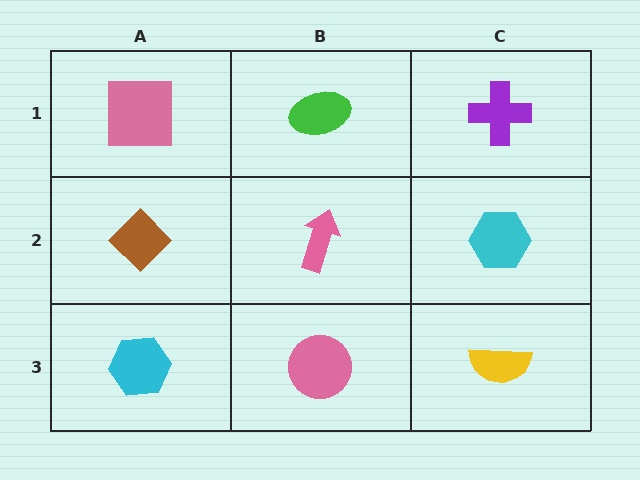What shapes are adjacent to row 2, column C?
A purple cross (row 1, column C), a yellow semicircle (row 3, column C), a pink arrow (row 2, column B).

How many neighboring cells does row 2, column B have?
4.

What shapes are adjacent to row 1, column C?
A cyan hexagon (row 2, column C), a green ellipse (row 1, column B).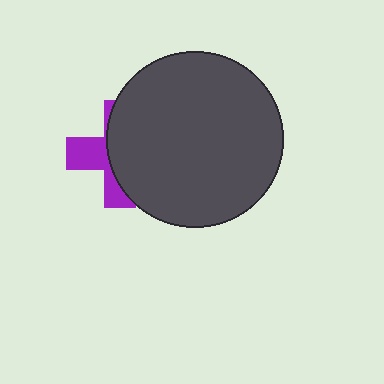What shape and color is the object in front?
The object in front is a dark gray circle.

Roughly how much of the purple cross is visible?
A small part of it is visible (roughly 39%).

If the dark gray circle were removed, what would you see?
You would see the complete purple cross.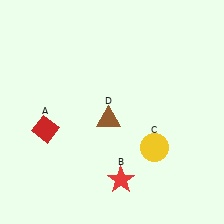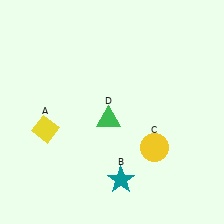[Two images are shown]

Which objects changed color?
A changed from red to yellow. B changed from red to teal. D changed from brown to green.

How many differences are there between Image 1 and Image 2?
There are 3 differences between the two images.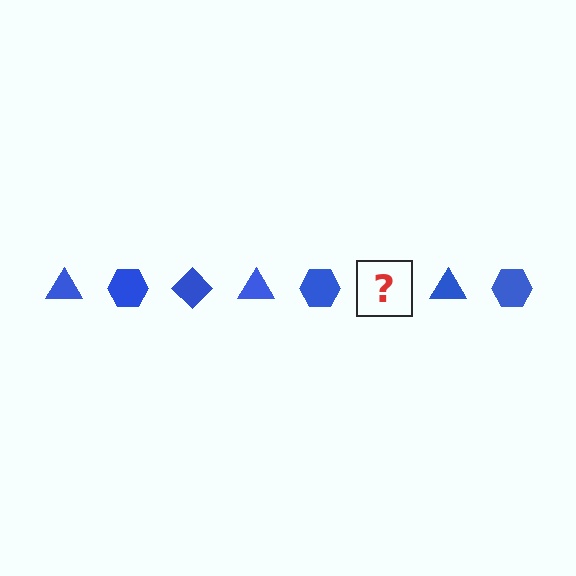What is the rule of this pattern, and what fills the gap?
The rule is that the pattern cycles through triangle, hexagon, diamond shapes in blue. The gap should be filled with a blue diamond.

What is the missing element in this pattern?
The missing element is a blue diamond.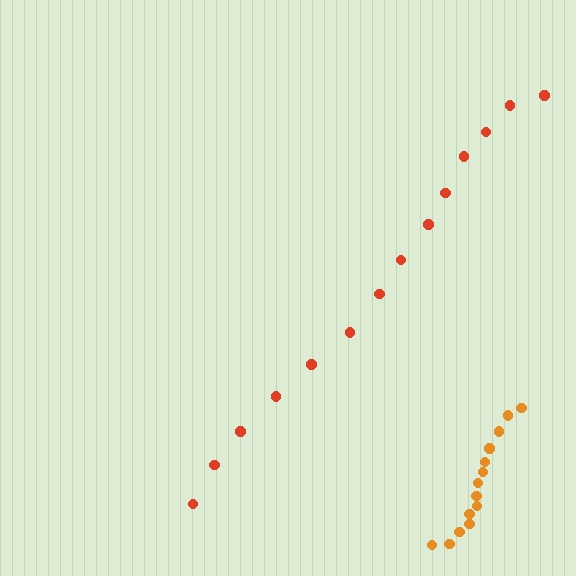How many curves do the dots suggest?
There are 2 distinct paths.